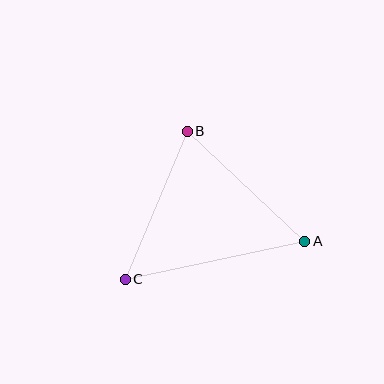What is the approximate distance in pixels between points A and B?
The distance between A and B is approximately 161 pixels.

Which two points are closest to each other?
Points B and C are closest to each other.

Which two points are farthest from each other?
Points A and C are farthest from each other.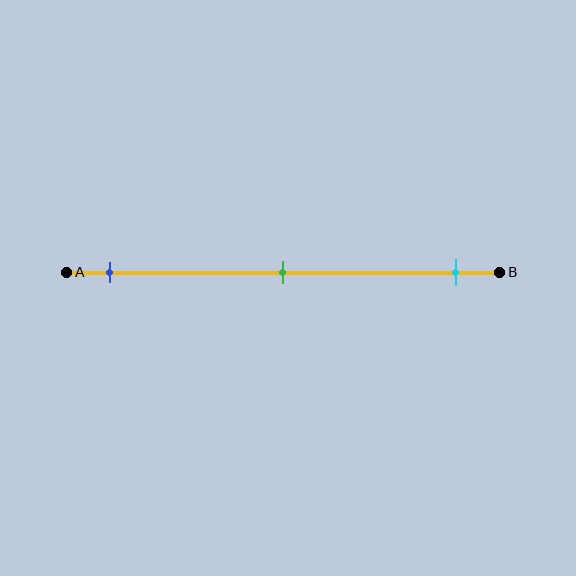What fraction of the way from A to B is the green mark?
The green mark is approximately 50% (0.5) of the way from A to B.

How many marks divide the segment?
There are 3 marks dividing the segment.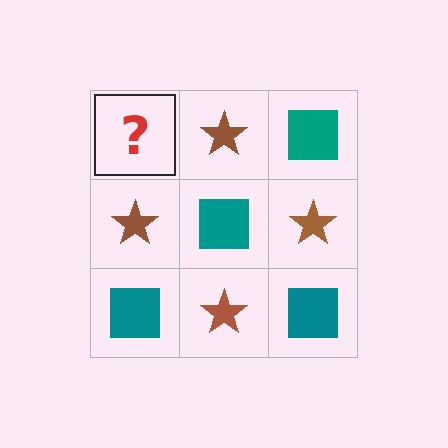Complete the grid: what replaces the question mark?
The question mark should be replaced with a teal square.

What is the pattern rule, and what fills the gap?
The rule is that it alternates teal square and brown star in a checkerboard pattern. The gap should be filled with a teal square.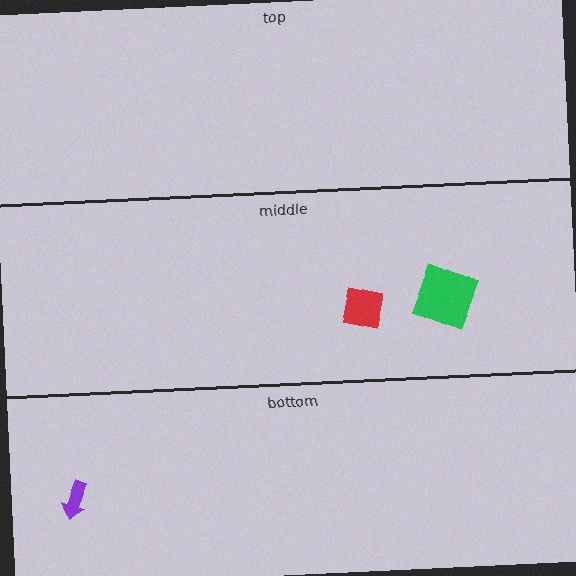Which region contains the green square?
The middle region.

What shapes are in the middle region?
The red square, the green square.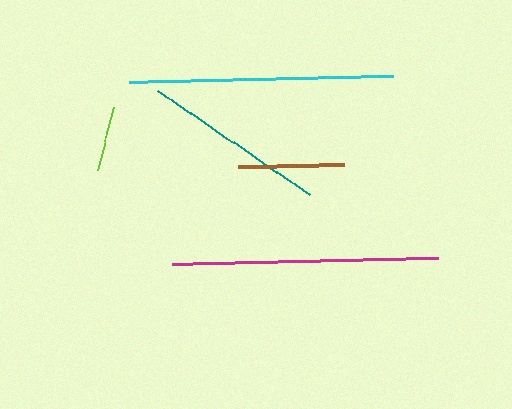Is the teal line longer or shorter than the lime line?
The teal line is longer than the lime line.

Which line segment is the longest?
The magenta line is the longest at approximately 266 pixels.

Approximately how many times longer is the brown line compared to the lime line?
The brown line is approximately 1.7 times the length of the lime line.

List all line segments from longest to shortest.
From longest to shortest: magenta, cyan, teal, brown, lime.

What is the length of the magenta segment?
The magenta segment is approximately 266 pixels long.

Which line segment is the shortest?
The lime line is the shortest at approximately 64 pixels.